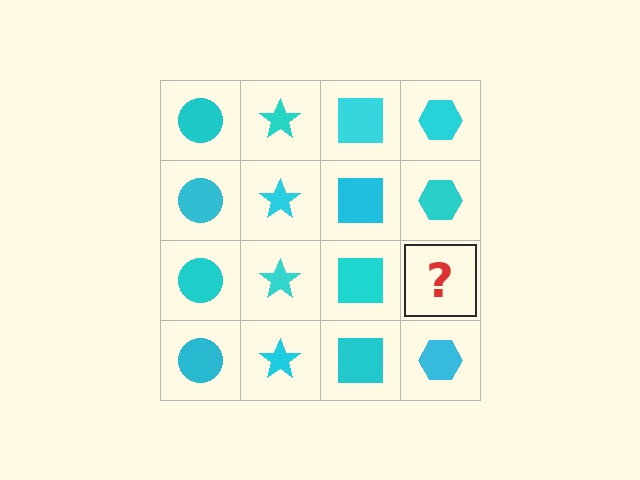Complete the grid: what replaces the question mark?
The question mark should be replaced with a cyan hexagon.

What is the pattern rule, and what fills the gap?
The rule is that each column has a consistent shape. The gap should be filled with a cyan hexagon.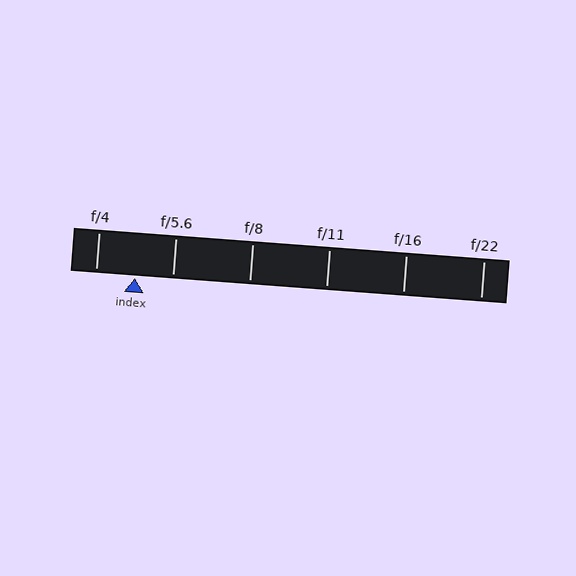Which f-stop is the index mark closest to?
The index mark is closest to f/5.6.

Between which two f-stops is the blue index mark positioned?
The index mark is between f/4 and f/5.6.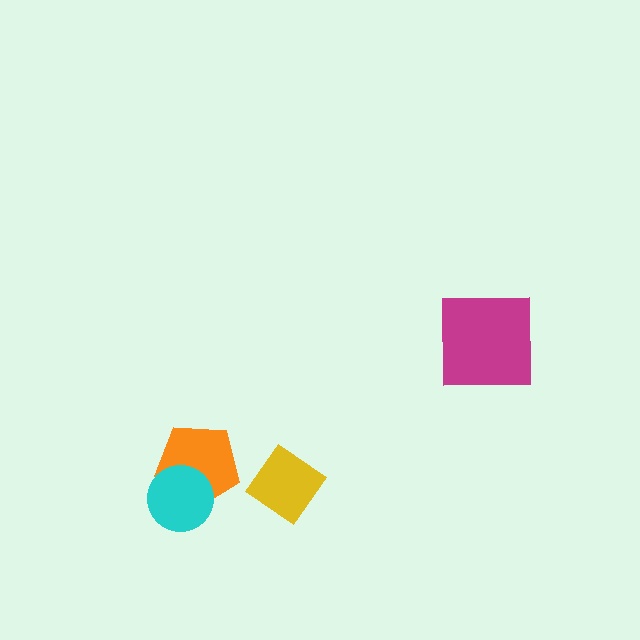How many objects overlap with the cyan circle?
1 object overlaps with the cyan circle.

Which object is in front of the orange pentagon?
The cyan circle is in front of the orange pentagon.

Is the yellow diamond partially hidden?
No, no other shape covers it.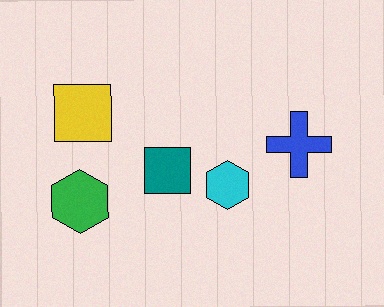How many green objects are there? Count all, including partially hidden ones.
There is 1 green object.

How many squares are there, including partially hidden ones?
There are 2 squares.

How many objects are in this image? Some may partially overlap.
There are 5 objects.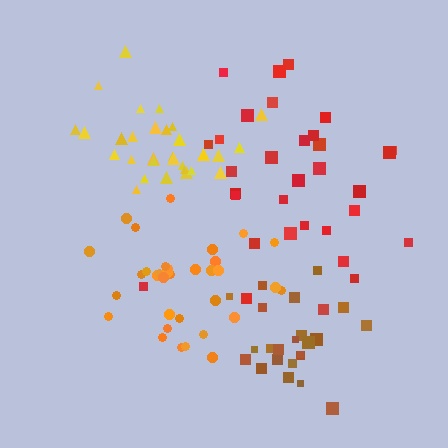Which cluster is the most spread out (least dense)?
Red.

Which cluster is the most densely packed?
Yellow.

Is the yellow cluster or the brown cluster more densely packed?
Yellow.